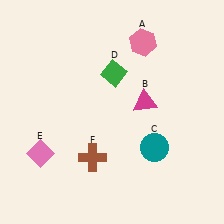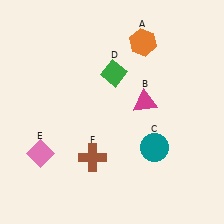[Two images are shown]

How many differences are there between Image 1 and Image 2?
There is 1 difference between the two images.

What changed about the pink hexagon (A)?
In Image 1, A is pink. In Image 2, it changed to orange.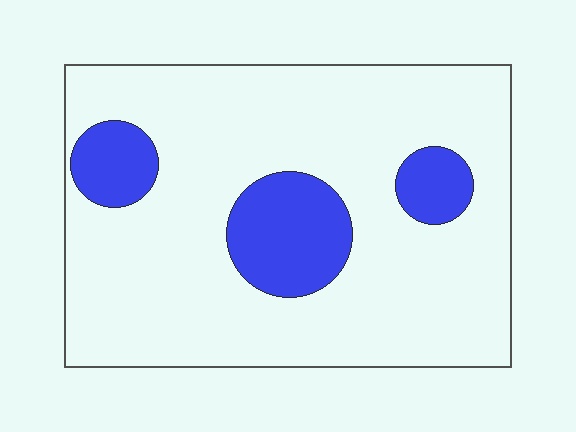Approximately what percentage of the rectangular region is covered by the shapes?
Approximately 15%.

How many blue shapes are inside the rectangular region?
3.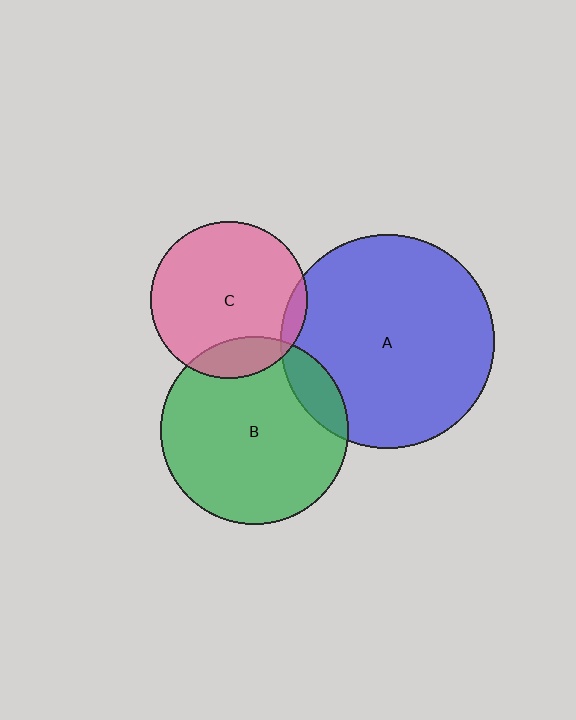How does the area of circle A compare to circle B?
Approximately 1.3 times.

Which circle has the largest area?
Circle A (blue).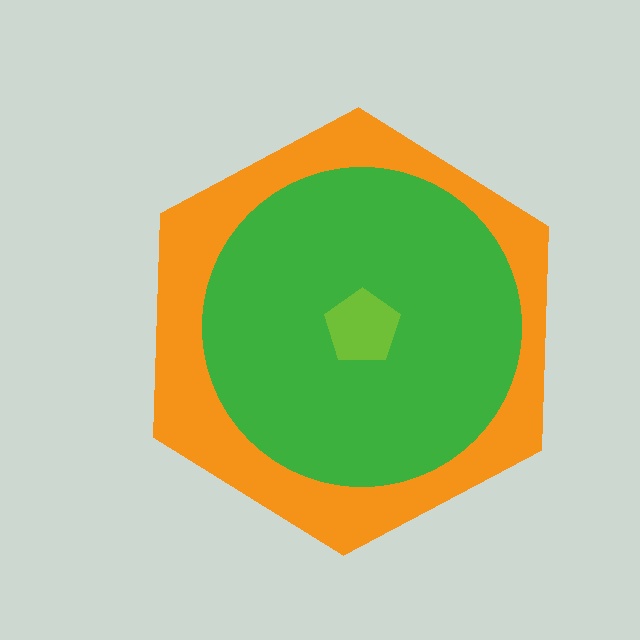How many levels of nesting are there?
3.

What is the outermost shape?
The orange hexagon.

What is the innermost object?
The lime pentagon.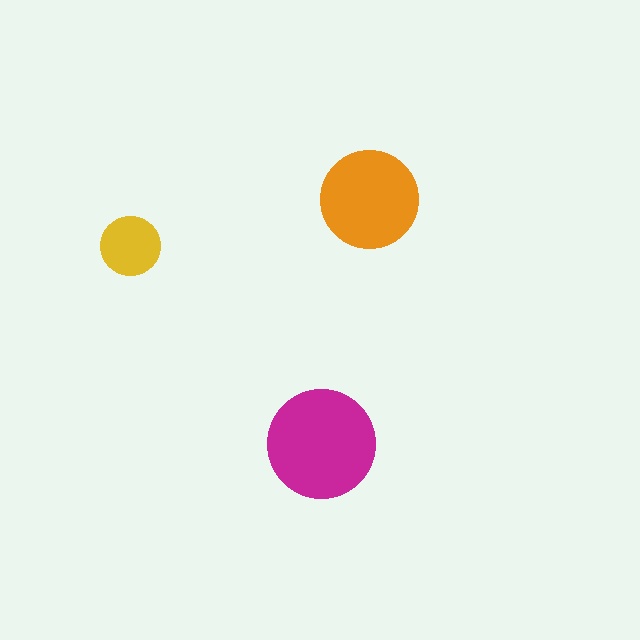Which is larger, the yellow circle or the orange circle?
The orange one.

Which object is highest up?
The orange circle is topmost.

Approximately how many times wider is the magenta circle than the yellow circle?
About 2 times wider.